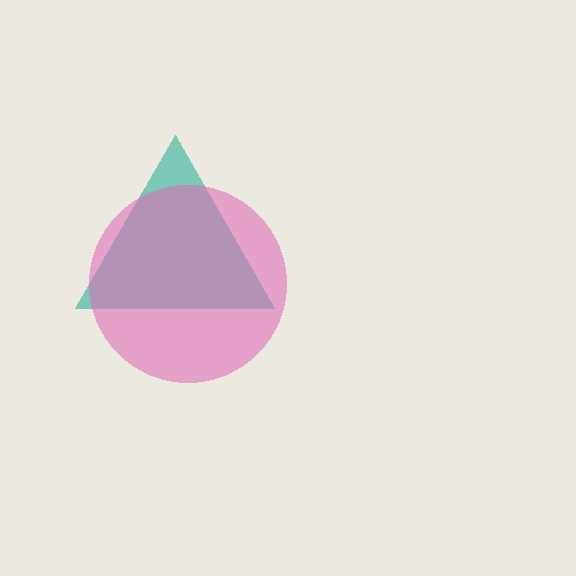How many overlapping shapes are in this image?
There are 2 overlapping shapes in the image.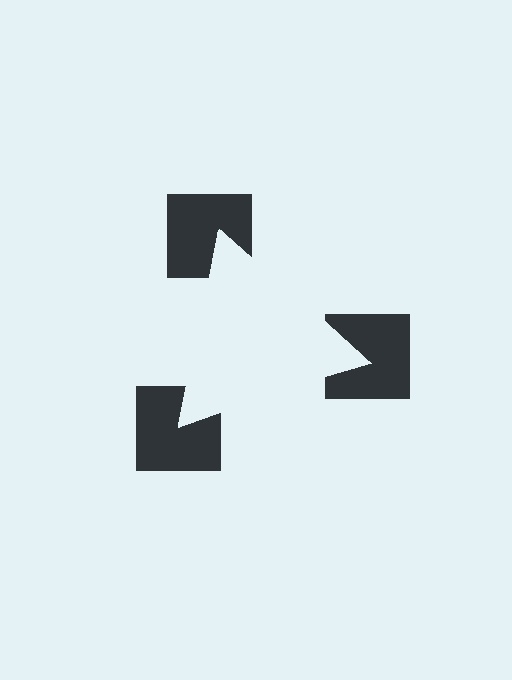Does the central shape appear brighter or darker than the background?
It typically appears slightly brighter than the background, even though no actual brightness change is drawn.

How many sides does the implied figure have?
3 sides.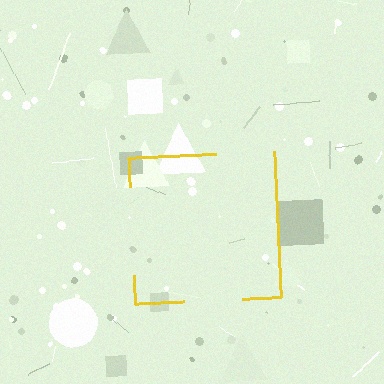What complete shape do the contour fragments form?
The contour fragments form a square.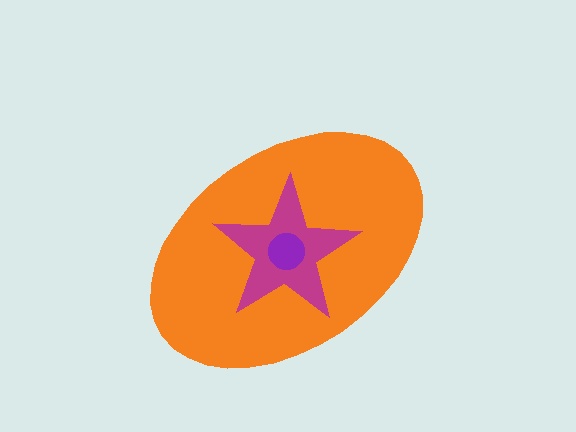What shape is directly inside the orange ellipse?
The magenta star.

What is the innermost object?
The purple circle.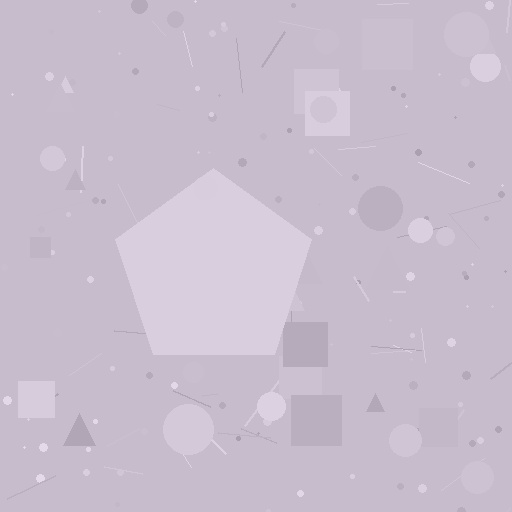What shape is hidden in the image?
A pentagon is hidden in the image.